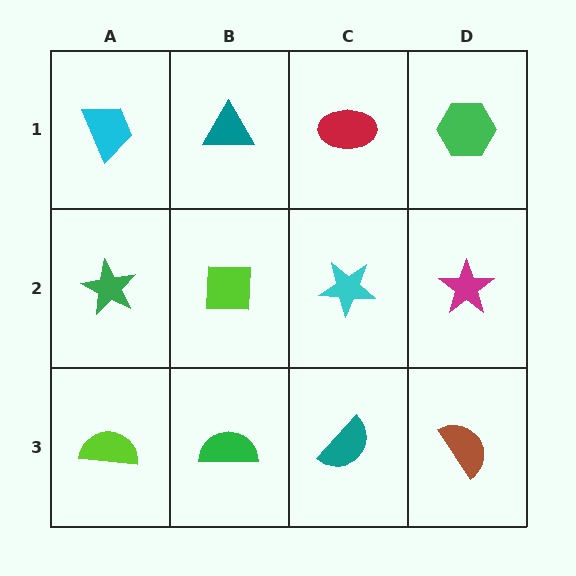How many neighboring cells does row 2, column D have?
3.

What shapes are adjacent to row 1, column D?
A magenta star (row 2, column D), a red ellipse (row 1, column C).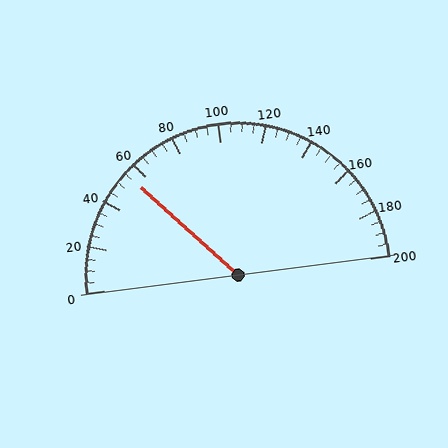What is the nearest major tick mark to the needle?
The nearest major tick mark is 60.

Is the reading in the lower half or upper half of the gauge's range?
The reading is in the lower half of the range (0 to 200).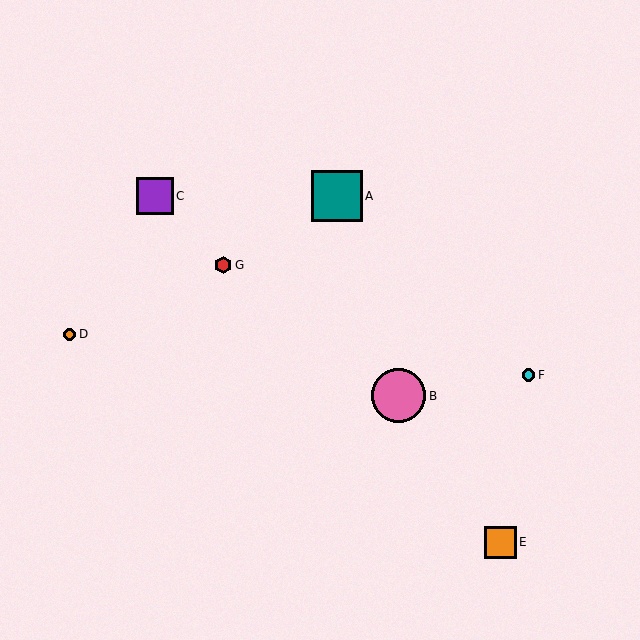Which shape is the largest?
The pink circle (labeled B) is the largest.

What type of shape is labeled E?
Shape E is an orange square.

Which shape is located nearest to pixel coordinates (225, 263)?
The red hexagon (labeled G) at (223, 265) is nearest to that location.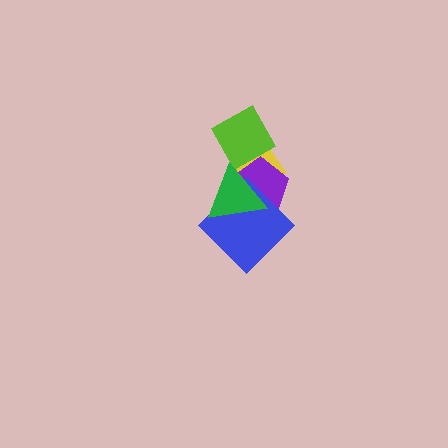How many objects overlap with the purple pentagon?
4 objects overlap with the purple pentagon.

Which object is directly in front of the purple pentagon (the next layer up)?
The lime diamond is directly in front of the purple pentagon.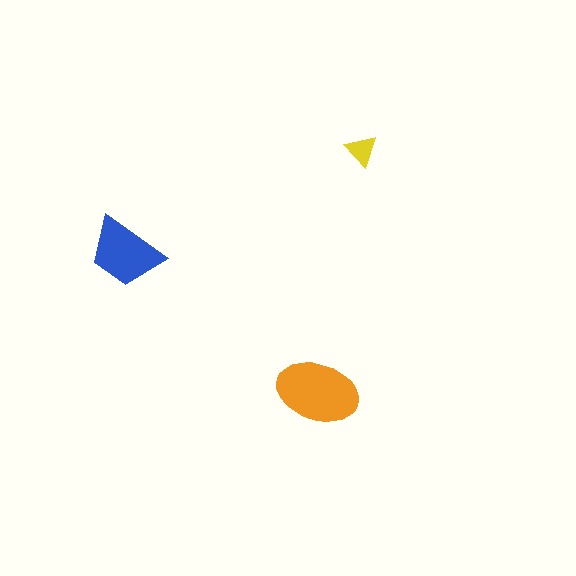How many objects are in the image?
There are 3 objects in the image.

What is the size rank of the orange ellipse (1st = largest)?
1st.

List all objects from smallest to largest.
The yellow triangle, the blue trapezoid, the orange ellipse.